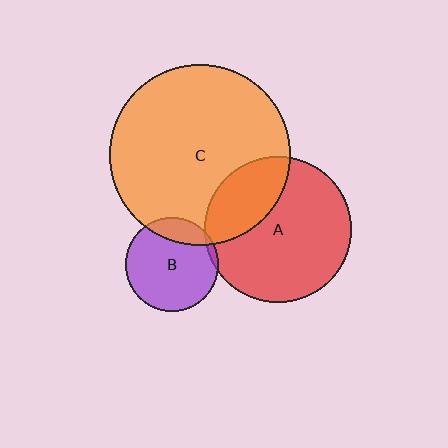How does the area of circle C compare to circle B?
Approximately 3.8 times.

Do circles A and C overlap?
Yes.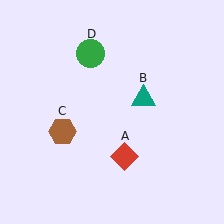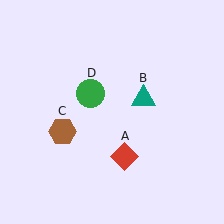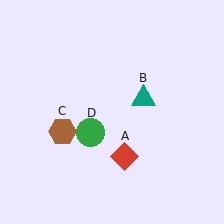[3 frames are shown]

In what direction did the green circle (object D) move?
The green circle (object D) moved down.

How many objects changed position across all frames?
1 object changed position: green circle (object D).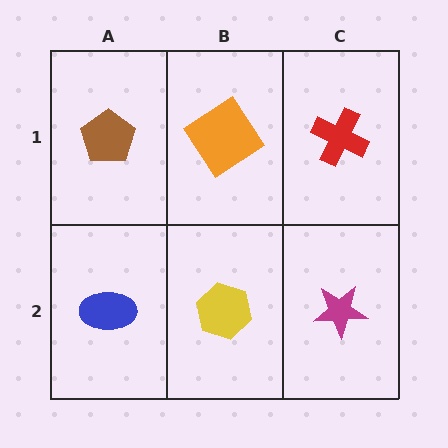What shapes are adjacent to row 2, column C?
A red cross (row 1, column C), a yellow hexagon (row 2, column B).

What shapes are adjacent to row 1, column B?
A yellow hexagon (row 2, column B), a brown pentagon (row 1, column A), a red cross (row 1, column C).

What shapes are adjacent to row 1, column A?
A blue ellipse (row 2, column A), an orange diamond (row 1, column B).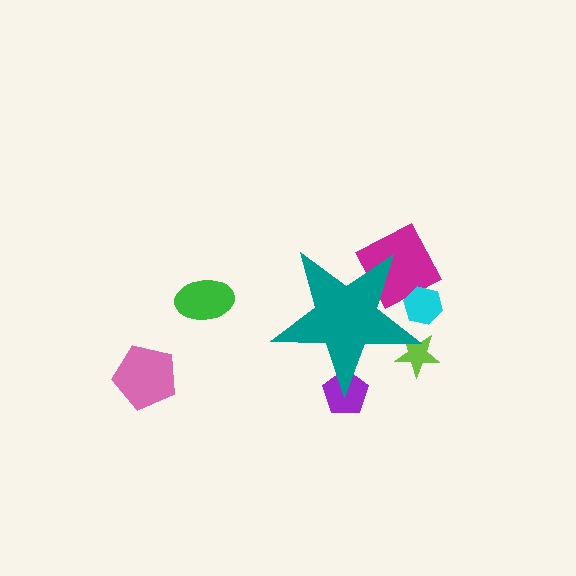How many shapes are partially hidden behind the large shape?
4 shapes are partially hidden.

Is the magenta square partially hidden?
Yes, the magenta square is partially hidden behind the teal star.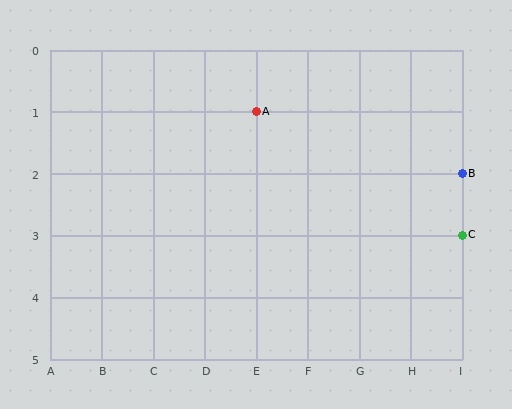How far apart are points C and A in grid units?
Points C and A are 4 columns and 2 rows apart (about 4.5 grid units diagonally).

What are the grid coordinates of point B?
Point B is at grid coordinates (I, 2).